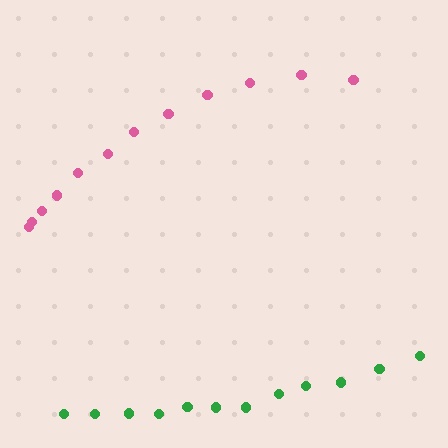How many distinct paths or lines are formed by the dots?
There are 2 distinct paths.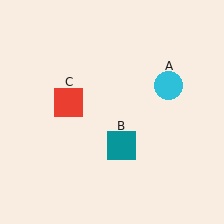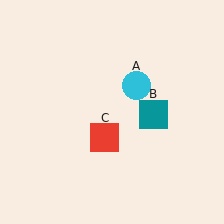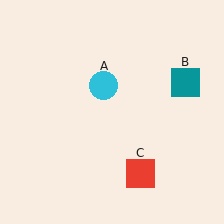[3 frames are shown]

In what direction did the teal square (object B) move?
The teal square (object B) moved up and to the right.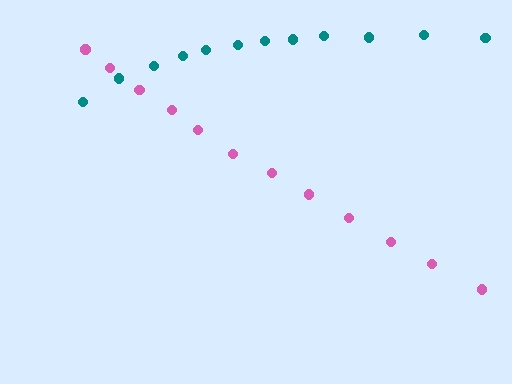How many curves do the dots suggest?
There are 2 distinct paths.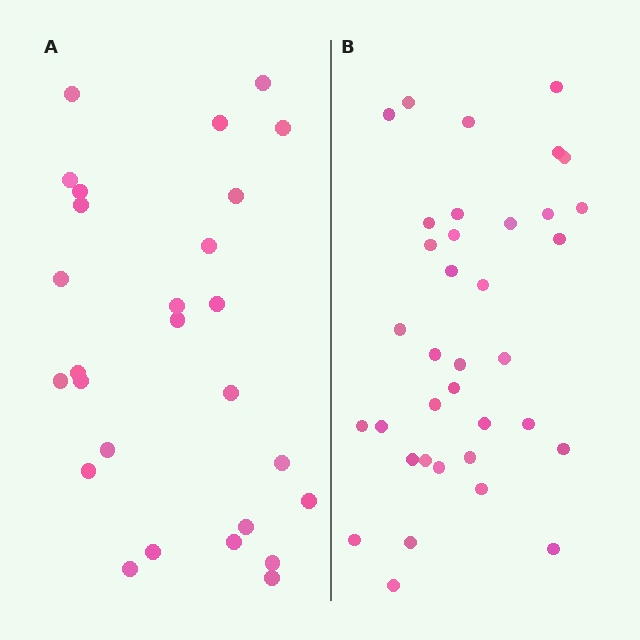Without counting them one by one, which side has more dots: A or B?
Region B (the right region) has more dots.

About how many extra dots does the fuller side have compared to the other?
Region B has roughly 8 or so more dots than region A.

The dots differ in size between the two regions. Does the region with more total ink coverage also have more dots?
No. Region A has more total ink coverage because its dots are larger, but region B actually contains more individual dots. Total area can be misleading — the number of items is what matters here.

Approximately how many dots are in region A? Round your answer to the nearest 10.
About 30 dots. (The exact count is 27, which rounds to 30.)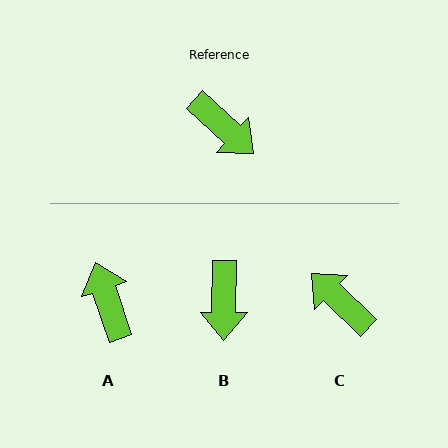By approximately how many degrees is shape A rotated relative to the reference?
Approximately 151 degrees counter-clockwise.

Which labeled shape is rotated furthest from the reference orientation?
C, about 179 degrees away.